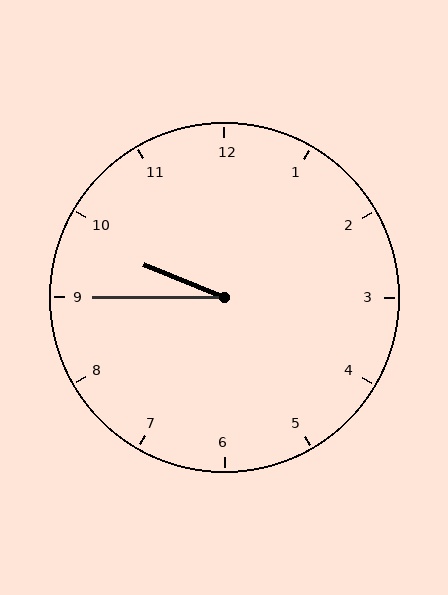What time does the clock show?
9:45.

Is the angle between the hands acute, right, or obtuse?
It is acute.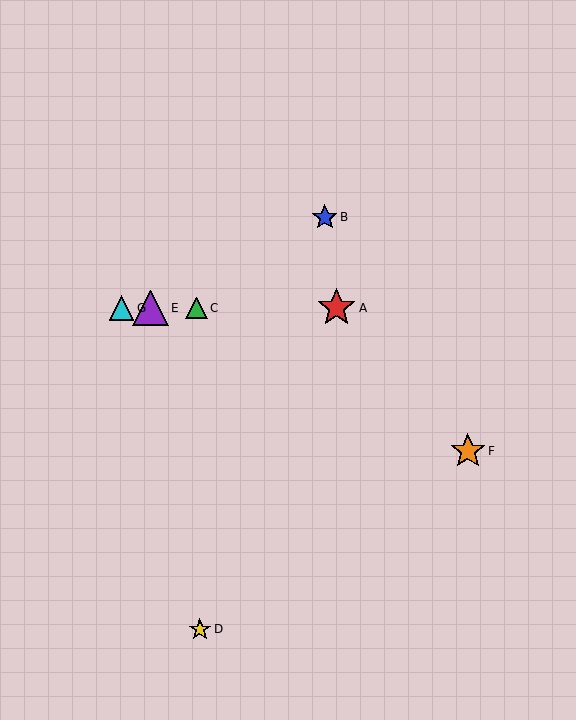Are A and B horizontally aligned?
No, A is at y≈308 and B is at y≈217.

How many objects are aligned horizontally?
4 objects (A, C, E, G) are aligned horizontally.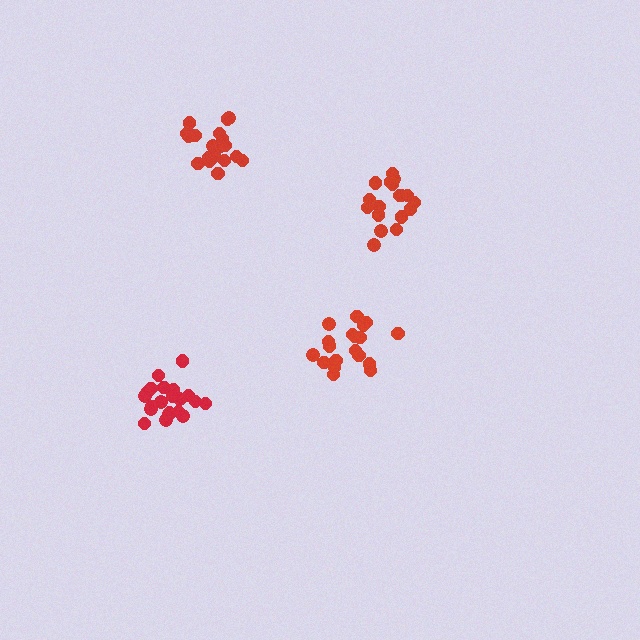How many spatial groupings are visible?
There are 4 spatial groupings.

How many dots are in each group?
Group 1: 19 dots, Group 2: 19 dots, Group 3: 21 dots, Group 4: 18 dots (77 total).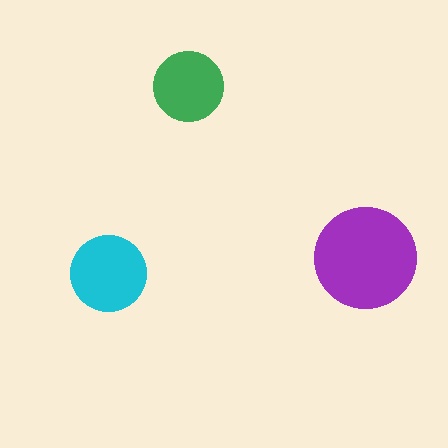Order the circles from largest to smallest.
the purple one, the cyan one, the green one.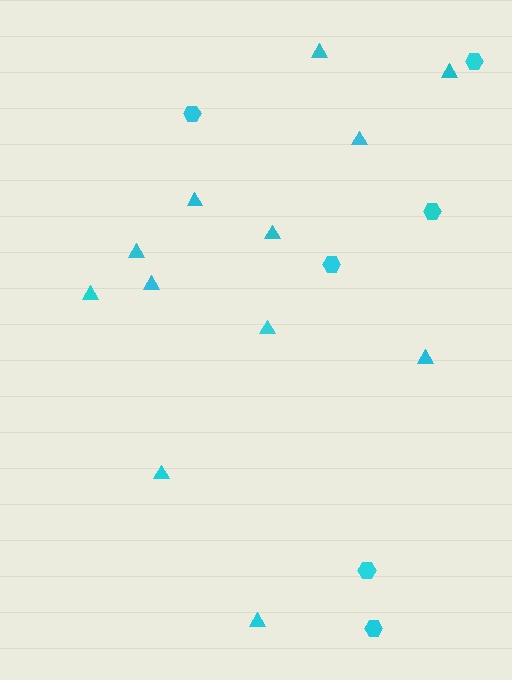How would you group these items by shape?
There are 2 groups: one group of triangles (12) and one group of hexagons (6).